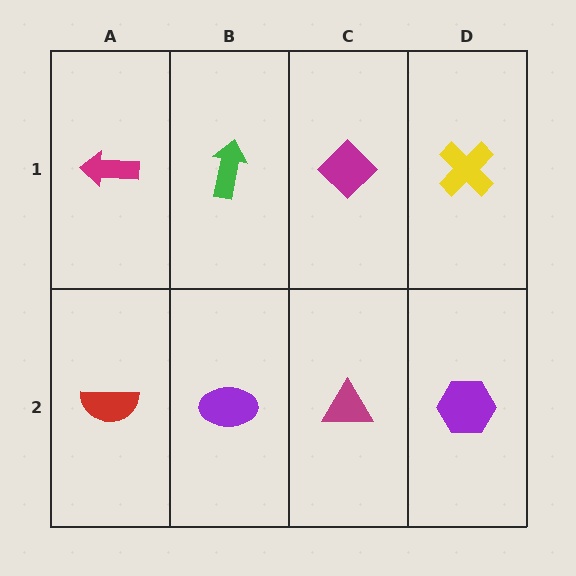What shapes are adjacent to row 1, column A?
A red semicircle (row 2, column A), a green arrow (row 1, column B).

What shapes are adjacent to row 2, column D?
A yellow cross (row 1, column D), a magenta triangle (row 2, column C).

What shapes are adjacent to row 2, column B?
A green arrow (row 1, column B), a red semicircle (row 2, column A), a magenta triangle (row 2, column C).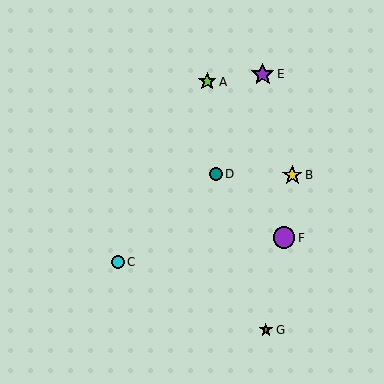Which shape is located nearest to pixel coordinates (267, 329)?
The brown star (labeled G) at (266, 330) is nearest to that location.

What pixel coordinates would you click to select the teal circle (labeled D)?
Click at (216, 174) to select the teal circle D.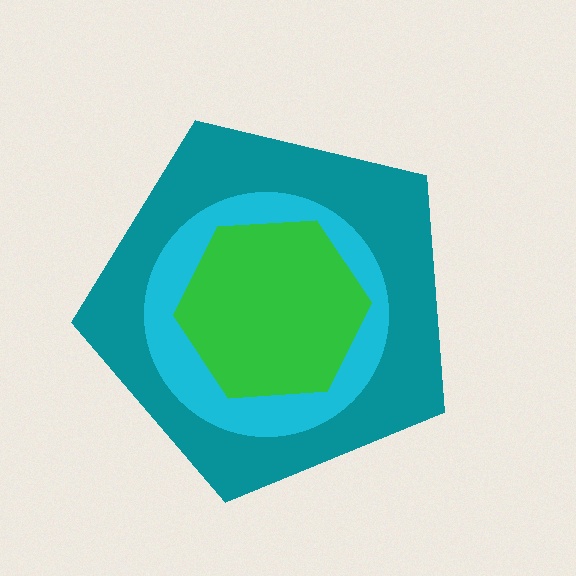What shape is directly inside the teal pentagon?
The cyan circle.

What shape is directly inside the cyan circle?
The green hexagon.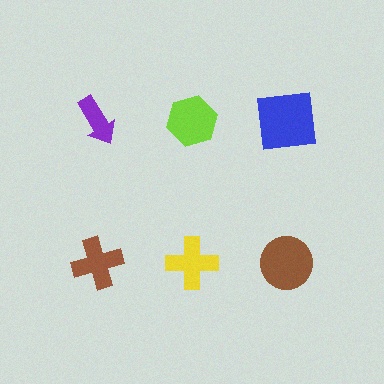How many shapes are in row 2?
3 shapes.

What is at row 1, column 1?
A purple arrow.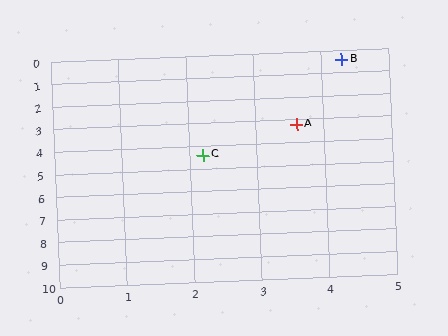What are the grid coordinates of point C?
Point C is at approximately (2.2, 4.4).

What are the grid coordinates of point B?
Point B is at approximately (4.3, 0.4).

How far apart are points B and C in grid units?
Points B and C are about 4.5 grid units apart.